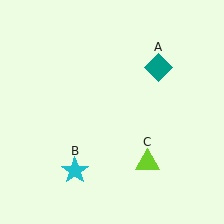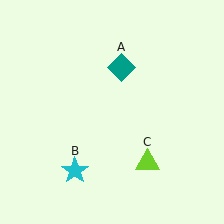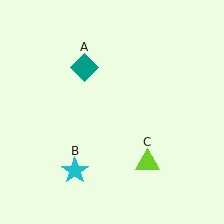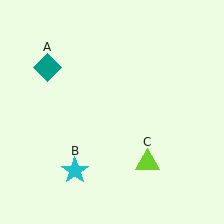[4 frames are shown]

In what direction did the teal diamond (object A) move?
The teal diamond (object A) moved left.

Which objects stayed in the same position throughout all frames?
Cyan star (object B) and lime triangle (object C) remained stationary.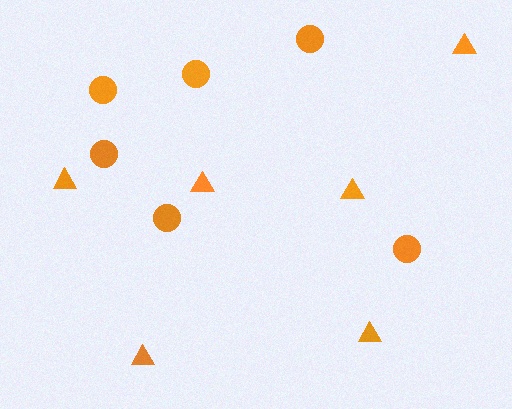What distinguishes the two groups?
There are 2 groups: one group of triangles (6) and one group of circles (6).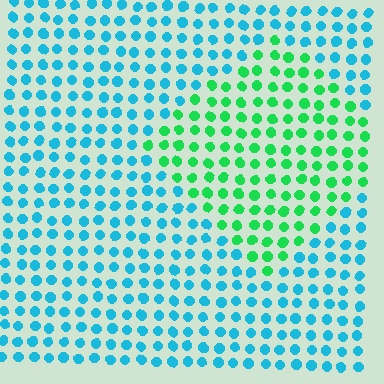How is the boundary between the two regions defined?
The boundary is defined purely by a slight shift in hue (about 54 degrees). Spacing, size, and orientation are identical on both sides.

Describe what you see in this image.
The image is filled with small cyan elements in a uniform arrangement. A diamond-shaped region is visible where the elements are tinted to a slightly different hue, forming a subtle color boundary.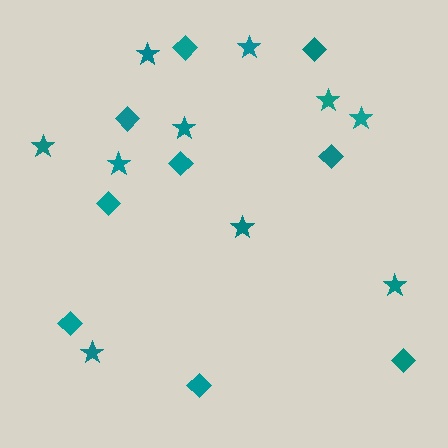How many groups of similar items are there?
There are 2 groups: one group of diamonds (9) and one group of stars (10).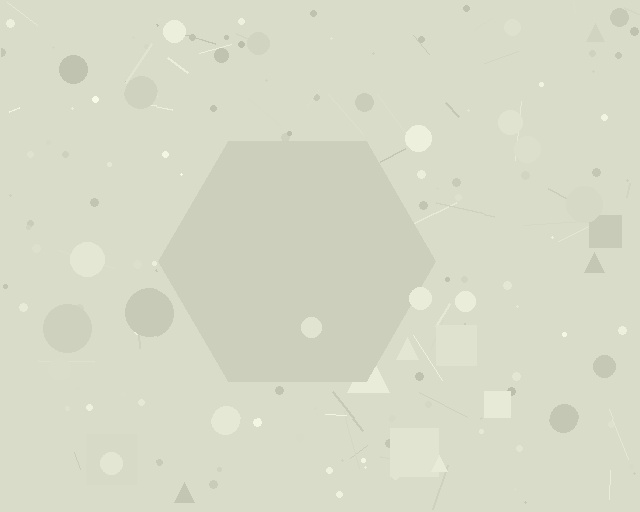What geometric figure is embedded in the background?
A hexagon is embedded in the background.